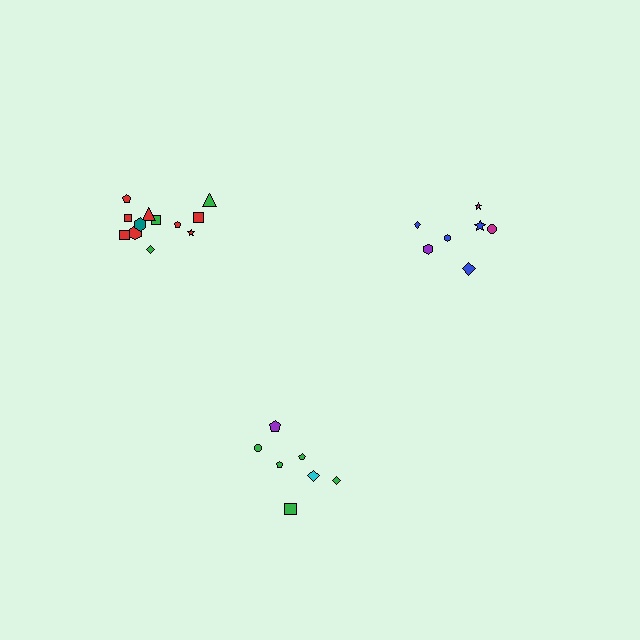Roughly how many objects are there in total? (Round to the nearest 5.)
Roughly 25 objects in total.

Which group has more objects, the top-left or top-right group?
The top-left group.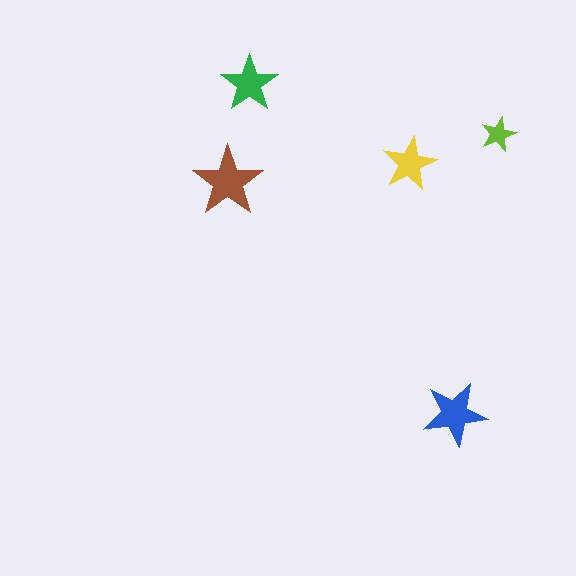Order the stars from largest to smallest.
the brown one, the blue one, the green one, the yellow one, the lime one.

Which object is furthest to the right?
The lime star is rightmost.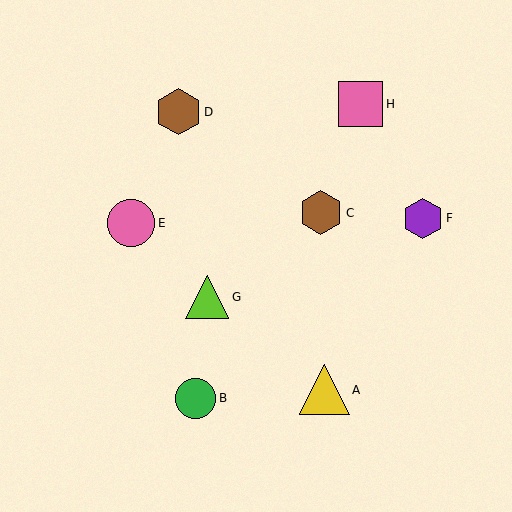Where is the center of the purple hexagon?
The center of the purple hexagon is at (423, 218).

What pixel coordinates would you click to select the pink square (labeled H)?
Click at (361, 104) to select the pink square H.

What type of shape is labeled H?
Shape H is a pink square.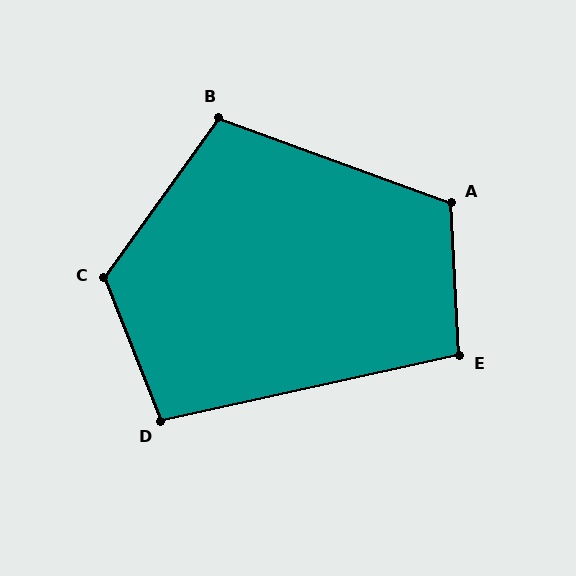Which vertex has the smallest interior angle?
D, at approximately 99 degrees.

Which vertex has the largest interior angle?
C, at approximately 123 degrees.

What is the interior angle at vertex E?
Approximately 99 degrees (obtuse).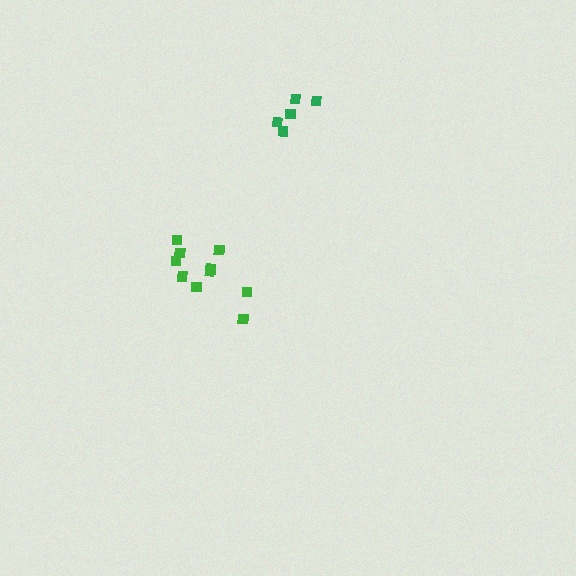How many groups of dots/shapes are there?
There are 2 groups.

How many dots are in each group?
Group 1: 10 dots, Group 2: 5 dots (15 total).